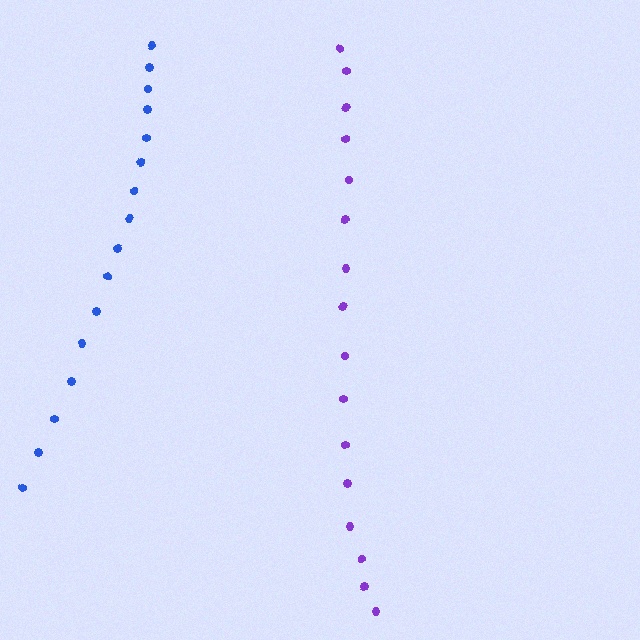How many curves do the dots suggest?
There are 2 distinct paths.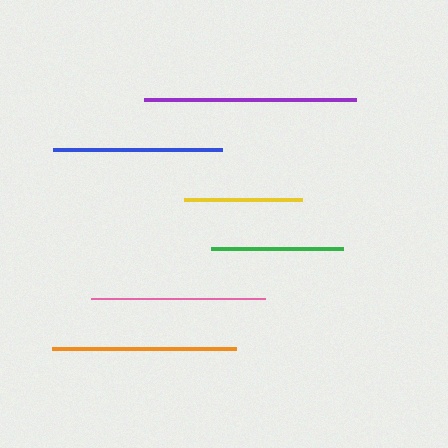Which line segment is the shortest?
The yellow line is the shortest at approximately 117 pixels.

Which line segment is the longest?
The purple line is the longest at approximately 212 pixels.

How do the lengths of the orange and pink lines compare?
The orange and pink lines are approximately the same length.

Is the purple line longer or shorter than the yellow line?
The purple line is longer than the yellow line.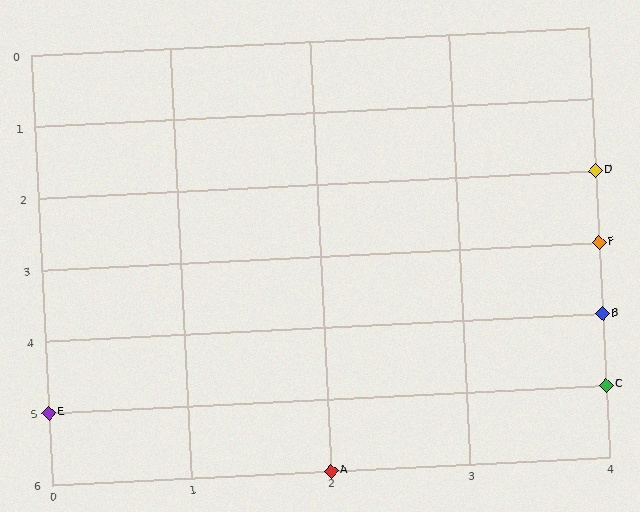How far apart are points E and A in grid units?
Points E and A are 2 columns and 1 row apart (about 2.2 grid units diagonally).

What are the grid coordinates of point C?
Point C is at grid coordinates (4, 5).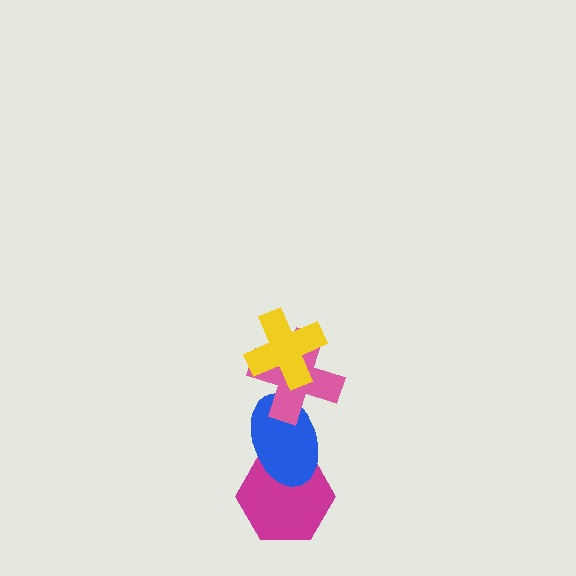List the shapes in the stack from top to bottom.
From top to bottom: the yellow cross, the pink cross, the blue ellipse, the magenta hexagon.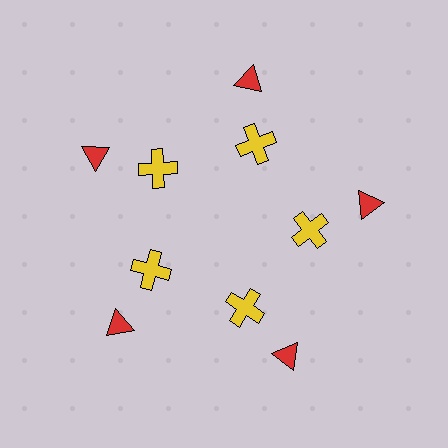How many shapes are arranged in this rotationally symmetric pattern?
There are 10 shapes, arranged in 5 groups of 2.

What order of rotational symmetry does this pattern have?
This pattern has 5-fold rotational symmetry.